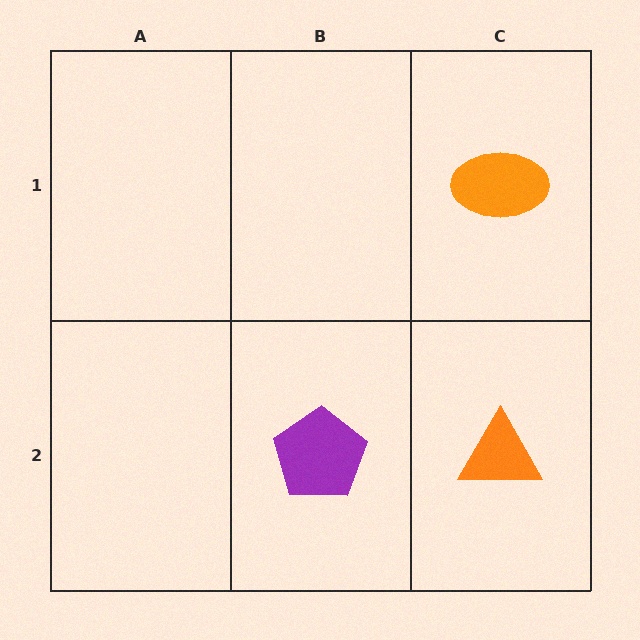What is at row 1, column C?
An orange ellipse.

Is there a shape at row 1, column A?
No, that cell is empty.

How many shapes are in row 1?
1 shape.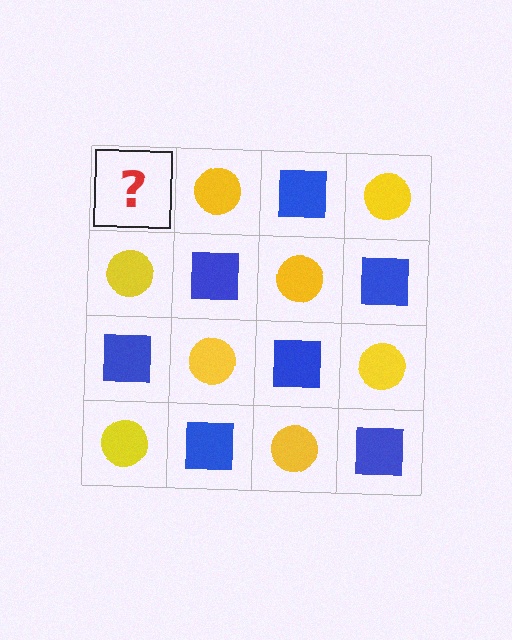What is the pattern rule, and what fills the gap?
The rule is that it alternates blue square and yellow circle in a checkerboard pattern. The gap should be filled with a blue square.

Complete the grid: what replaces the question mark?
The question mark should be replaced with a blue square.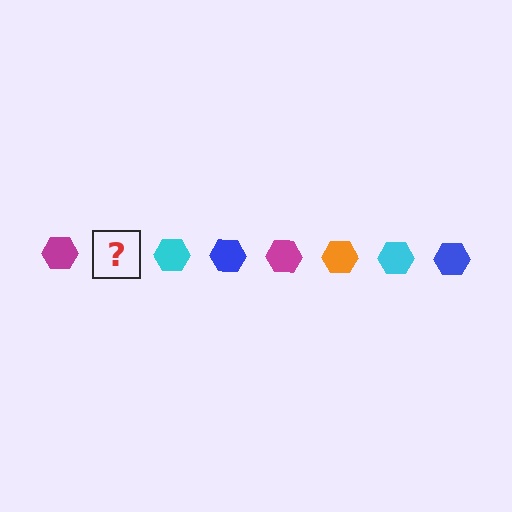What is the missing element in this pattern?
The missing element is an orange hexagon.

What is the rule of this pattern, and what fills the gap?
The rule is that the pattern cycles through magenta, orange, cyan, blue hexagons. The gap should be filled with an orange hexagon.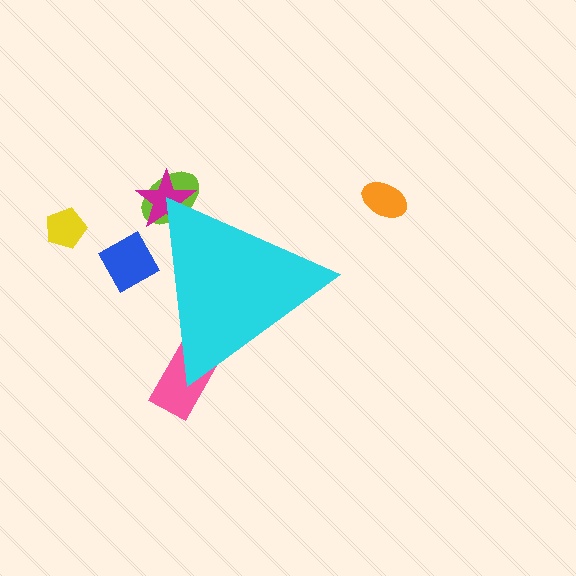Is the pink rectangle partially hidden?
Yes, the pink rectangle is partially hidden behind the cyan triangle.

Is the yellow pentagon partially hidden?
No, the yellow pentagon is fully visible.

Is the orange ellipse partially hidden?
No, the orange ellipse is fully visible.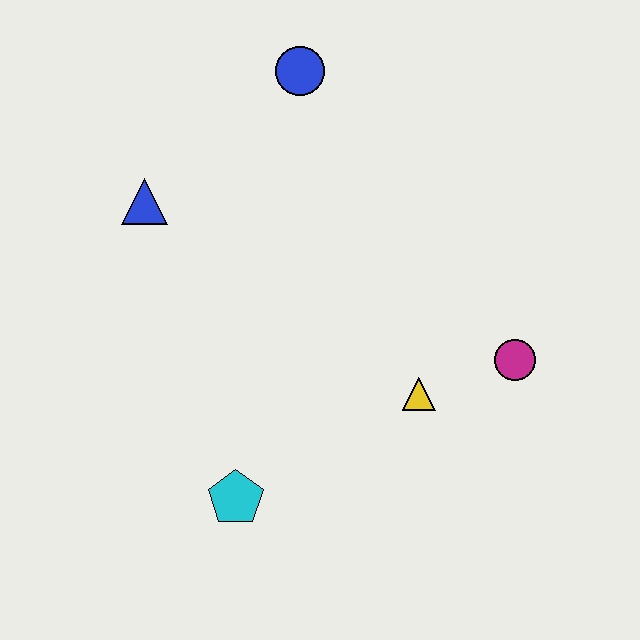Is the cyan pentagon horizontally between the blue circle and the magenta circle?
No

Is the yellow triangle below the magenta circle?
Yes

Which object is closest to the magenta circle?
The yellow triangle is closest to the magenta circle.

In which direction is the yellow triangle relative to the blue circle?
The yellow triangle is below the blue circle.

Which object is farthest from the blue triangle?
The magenta circle is farthest from the blue triangle.